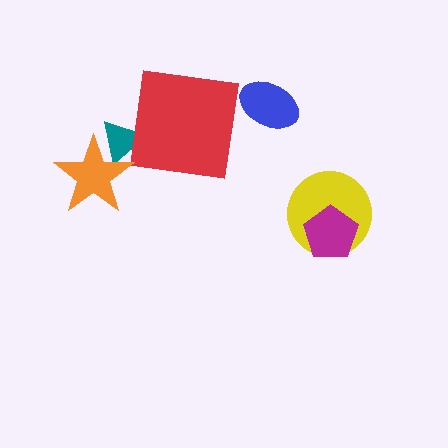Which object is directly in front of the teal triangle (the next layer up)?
The red square is directly in front of the teal triangle.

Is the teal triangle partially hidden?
Yes, it is partially covered by another shape.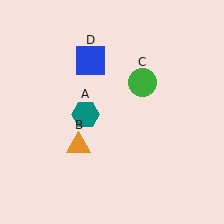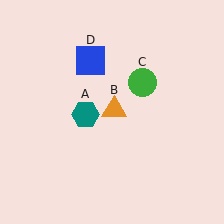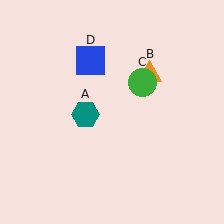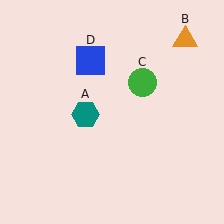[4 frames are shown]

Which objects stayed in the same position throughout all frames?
Teal hexagon (object A) and green circle (object C) and blue square (object D) remained stationary.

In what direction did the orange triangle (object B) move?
The orange triangle (object B) moved up and to the right.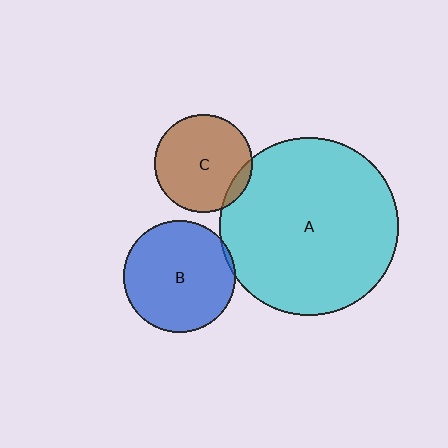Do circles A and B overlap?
Yes.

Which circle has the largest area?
Circle A (cyan).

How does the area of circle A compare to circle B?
Approximately 2.5 times.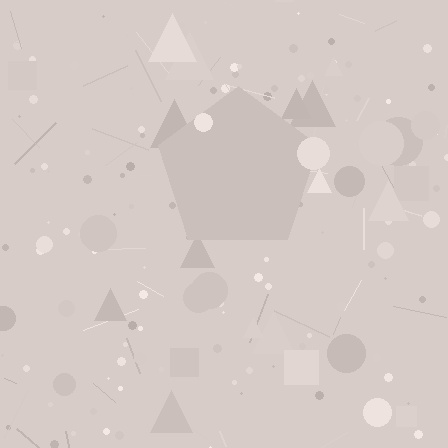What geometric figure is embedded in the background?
A pentagon is embedded in the background.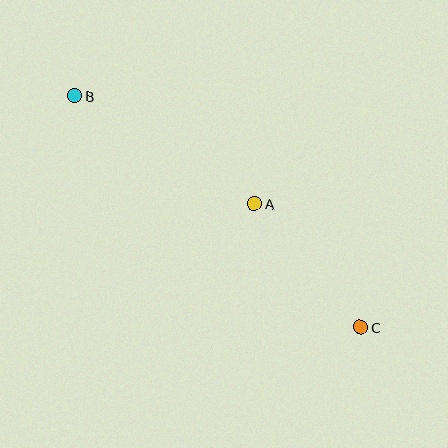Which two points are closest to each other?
Points A and C are closest to each other.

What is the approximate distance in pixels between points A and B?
The distance between A and B is approximately 209 pixels.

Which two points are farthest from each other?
Points B and C are farthest from each other.